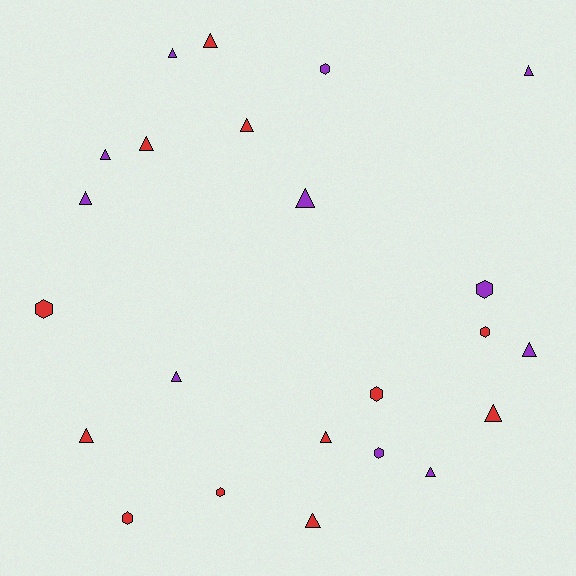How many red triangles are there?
There are 7 red triangles.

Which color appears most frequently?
Red, with 12 objects.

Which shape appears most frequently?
Triangle, with 15 objects.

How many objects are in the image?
There are 23 objects.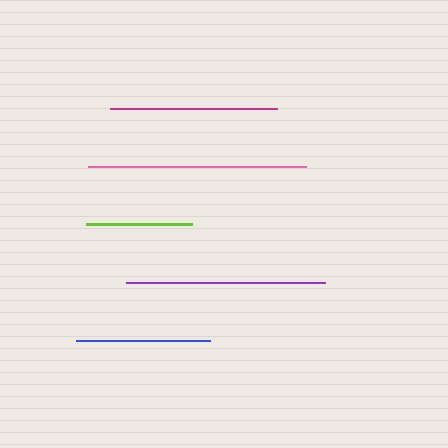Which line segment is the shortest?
The lime line is the shortest at approximately 106 pixels.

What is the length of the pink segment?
The pink segment is approximately 218 pixels long.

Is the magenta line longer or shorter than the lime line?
The magenta line is longer than the lime line.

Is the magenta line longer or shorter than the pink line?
The pink line is longer than the magenta line.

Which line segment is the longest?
The pink line is the longest at approximately 218 pixels.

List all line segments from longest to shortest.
From longest to shortest: pink, purple, magenta, blue, lime.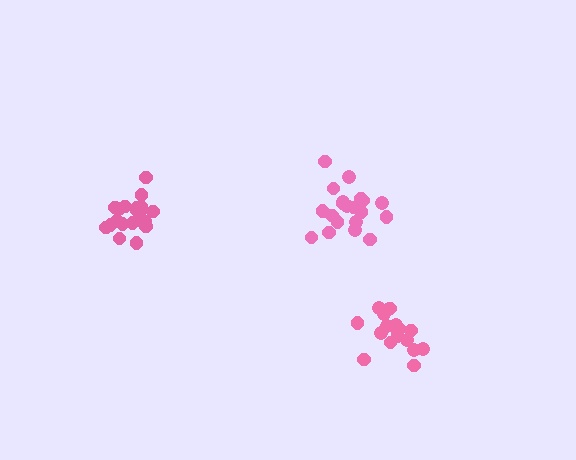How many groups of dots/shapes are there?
There are 3 groups.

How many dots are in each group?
Group 1: 20 dots, Group 2: 20 dots, Group 3: 20 dots (60 total).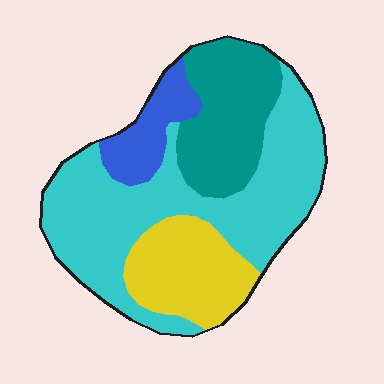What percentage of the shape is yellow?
Yellow covers 19% of the shape.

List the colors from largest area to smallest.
From largest to smallest: cyan, teal, yellow, blue.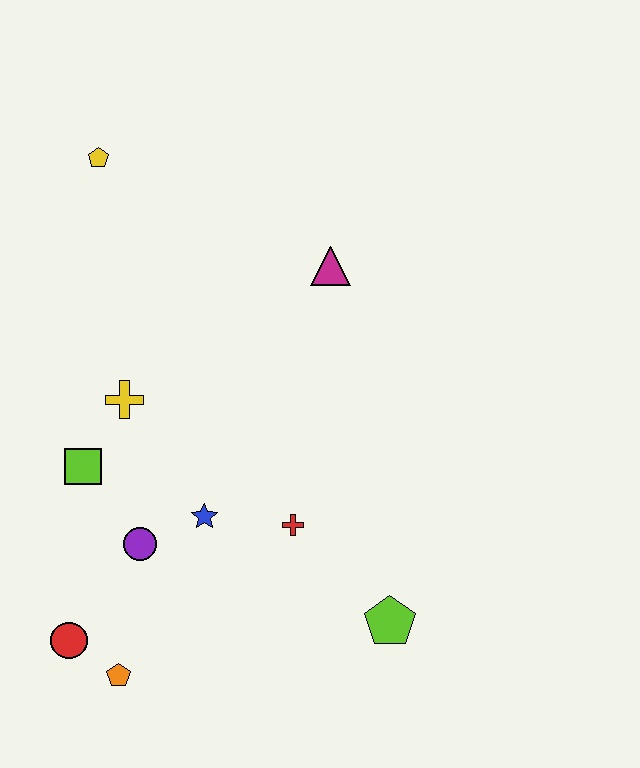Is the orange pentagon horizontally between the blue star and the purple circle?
No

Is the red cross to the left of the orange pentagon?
No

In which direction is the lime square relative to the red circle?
The lime square is above the red circle.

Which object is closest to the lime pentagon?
The red cross is closest to the lime pentagon.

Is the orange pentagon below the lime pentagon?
Yes